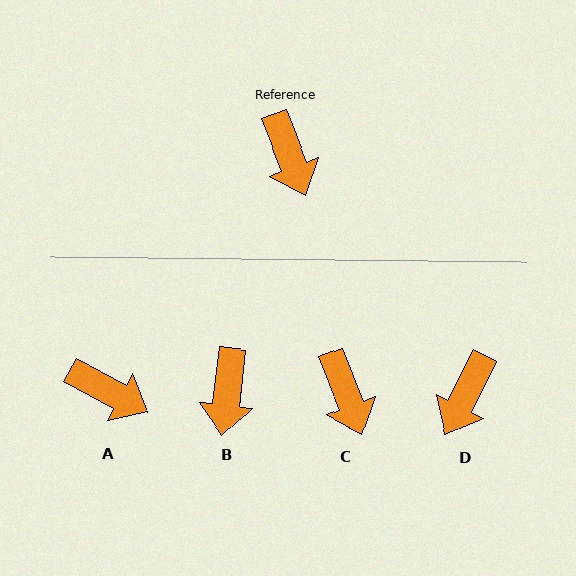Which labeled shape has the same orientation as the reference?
C.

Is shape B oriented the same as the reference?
No, it is off by about 28 degrees.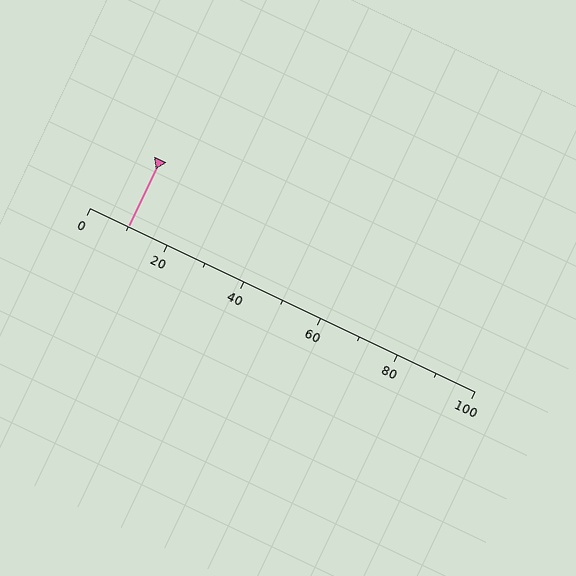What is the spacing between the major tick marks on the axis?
The major ticks are spaced 20 apart.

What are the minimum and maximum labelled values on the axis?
The axis runs from 0 to 100.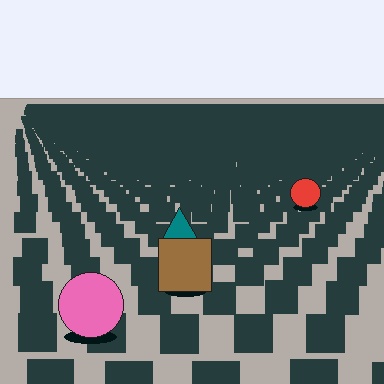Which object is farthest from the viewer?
The red circle is farthest from the viewer. It appears smaller and the ground texture around it is denser.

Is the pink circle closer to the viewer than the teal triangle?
Yes. The pink circle is closer — you can tell from the texture gradient: the ground texture is coarser near it.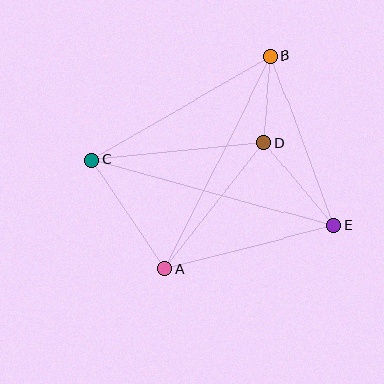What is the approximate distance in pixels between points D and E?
The distance between D and E is approximately 109 pixels.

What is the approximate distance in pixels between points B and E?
The distance between B and E is approximately 181 pixels.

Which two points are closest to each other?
Points B and D are closest to each other.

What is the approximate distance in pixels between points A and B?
The distance between A and B is approximately 238 pixels.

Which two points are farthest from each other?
Points C and E are farthest from each other.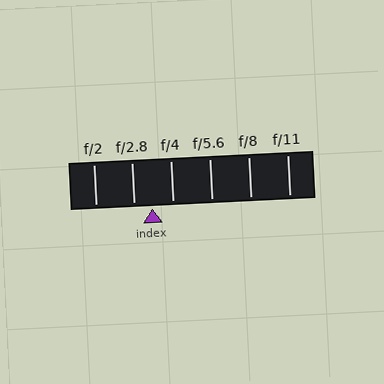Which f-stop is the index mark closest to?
The index mark is closest to f/2.8.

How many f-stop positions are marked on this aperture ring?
There are 6 f-stop positions marked.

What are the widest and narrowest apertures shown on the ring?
The widest aperture shown is f/2 and the narrowest is f/11.